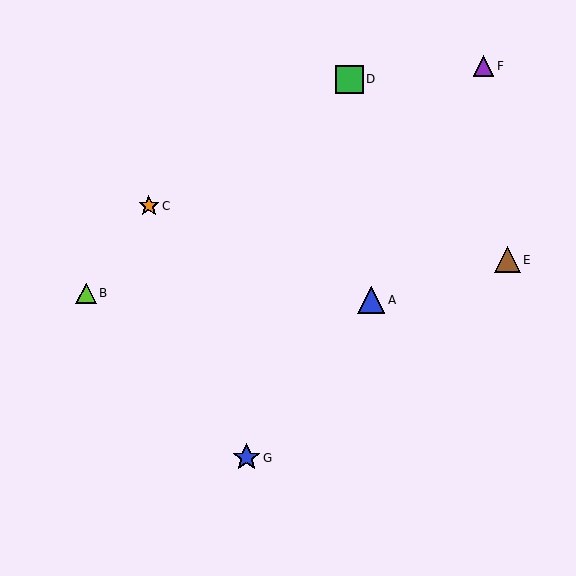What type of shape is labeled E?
Shape E is a brown triangle.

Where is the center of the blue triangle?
The center of the blue triangle is at (371, 300).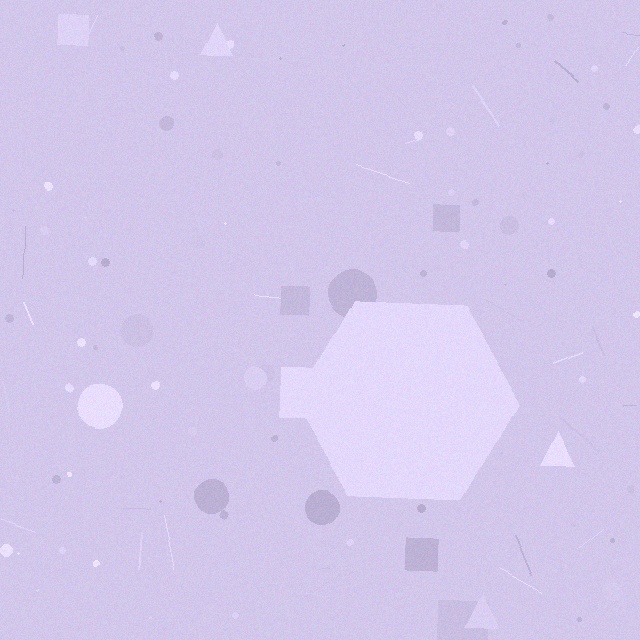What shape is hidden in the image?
A hexagon is hidden in the image.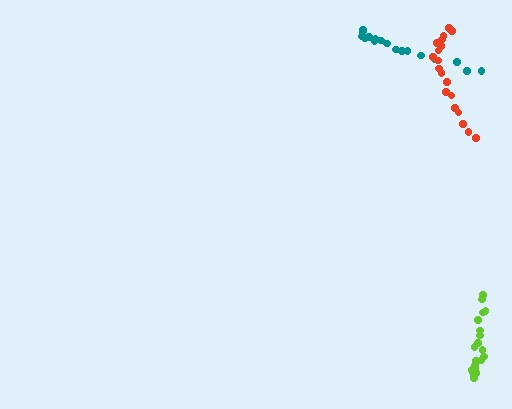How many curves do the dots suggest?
There are 3 distinct paths.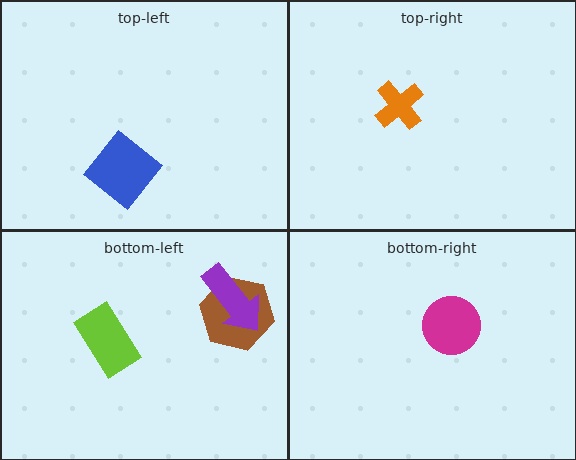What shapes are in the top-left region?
The blue diamond.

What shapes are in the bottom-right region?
The magenta circle.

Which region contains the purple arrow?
The bottom-left region.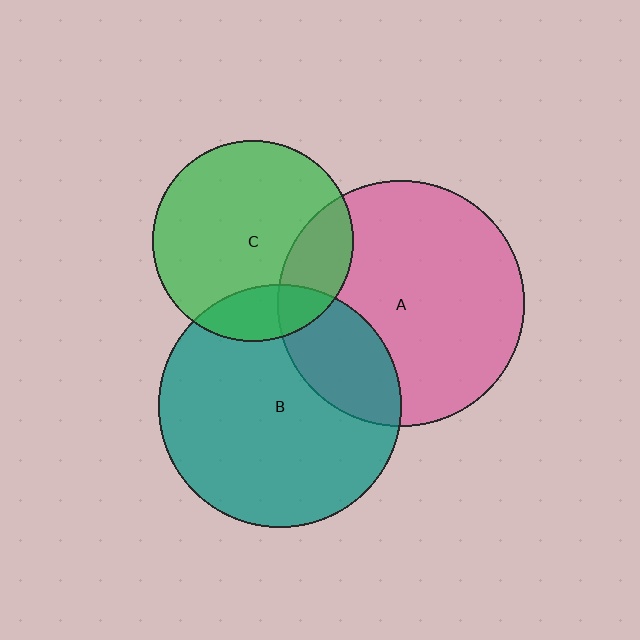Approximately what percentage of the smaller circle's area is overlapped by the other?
Approximately 20%.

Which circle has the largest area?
Circle A (pink).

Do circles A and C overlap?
Yes.